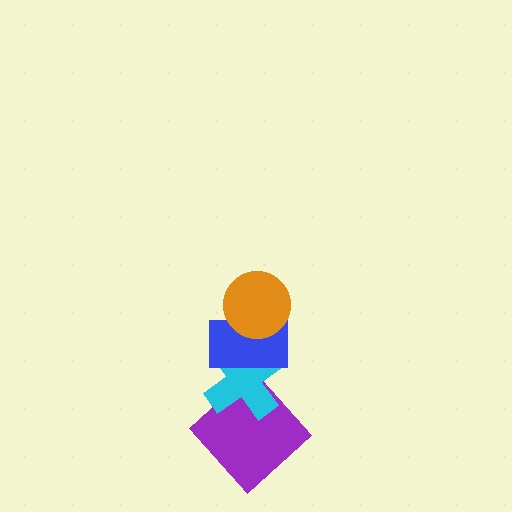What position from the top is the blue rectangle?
The blue rectangle is 2nd from the top.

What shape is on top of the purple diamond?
The cyan cross is on top of the purple diamond.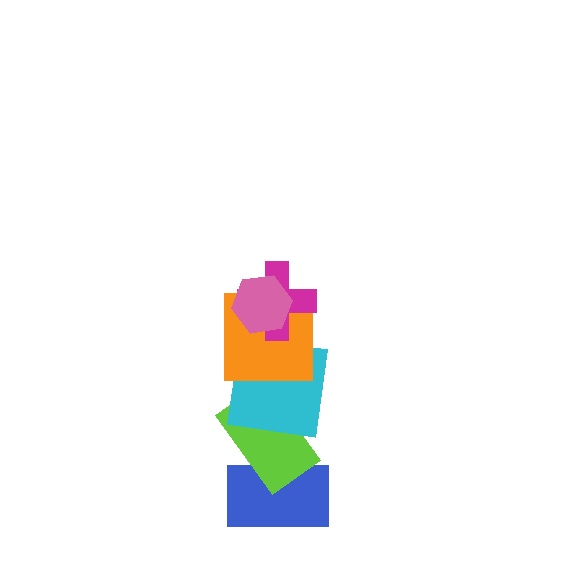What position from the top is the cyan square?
The cyan square is 4th from the top.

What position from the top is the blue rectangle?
The blue rectangle is 6th from the top.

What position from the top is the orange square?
The orange square is 3rd from the top.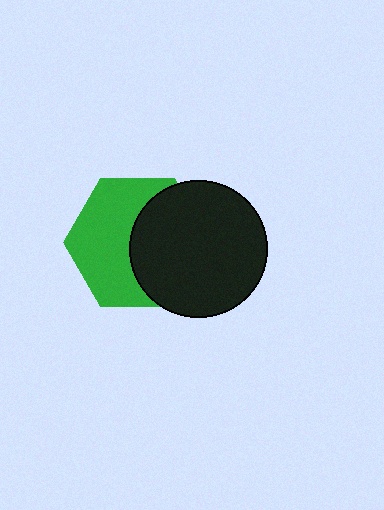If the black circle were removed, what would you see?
You would see the complete green hexagon.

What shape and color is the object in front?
The object in front is a black circle.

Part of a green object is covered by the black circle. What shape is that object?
It is a hexagon.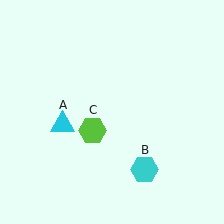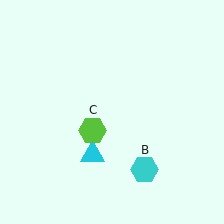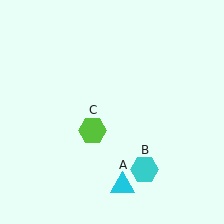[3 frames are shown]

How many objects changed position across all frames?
1 object changed position: cyan triangle (object A).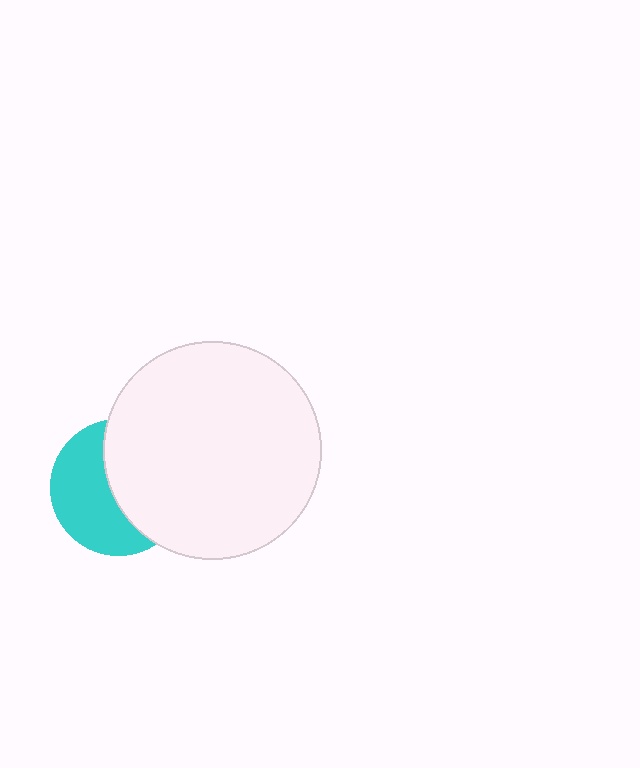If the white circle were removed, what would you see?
You would see the complete cyan circle.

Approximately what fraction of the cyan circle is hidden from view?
Roughly 51% of the cyan circle is hidden behind the white circle.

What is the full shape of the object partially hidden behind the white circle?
The partially hidden object is a cyan circle.